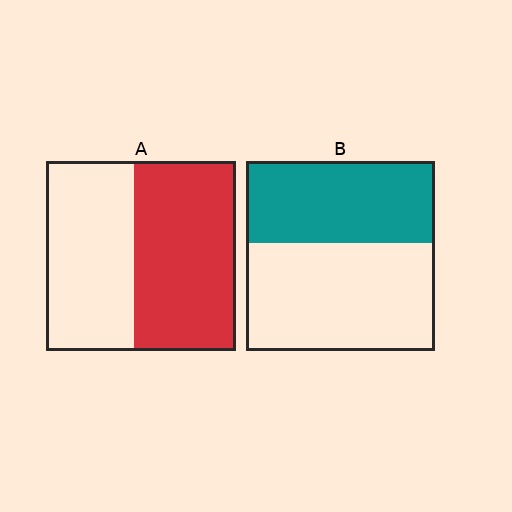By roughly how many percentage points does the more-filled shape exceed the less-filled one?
By roughly 10 percentage points (A over B).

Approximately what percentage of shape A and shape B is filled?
A is approximately 55% and B is approximately 45%.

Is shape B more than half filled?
No.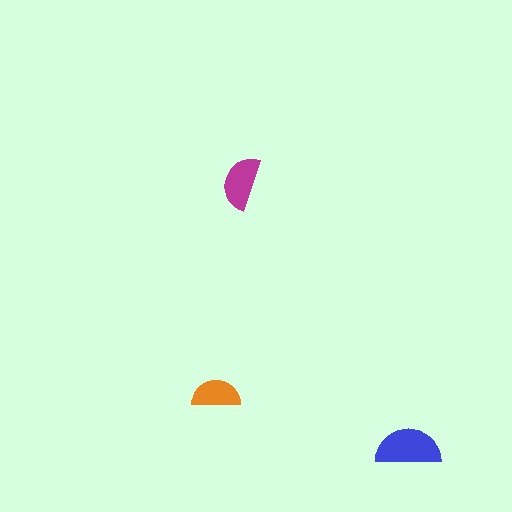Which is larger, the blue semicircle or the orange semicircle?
The blue one.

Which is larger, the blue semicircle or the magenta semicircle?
The blue one.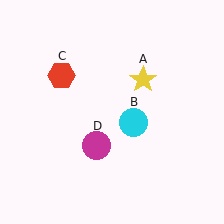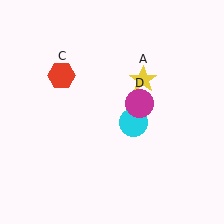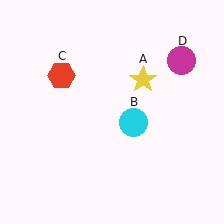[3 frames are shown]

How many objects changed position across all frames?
1 object changed position: magenta circle (object D).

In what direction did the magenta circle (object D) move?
The magenta circle (object D) moved up and to the right.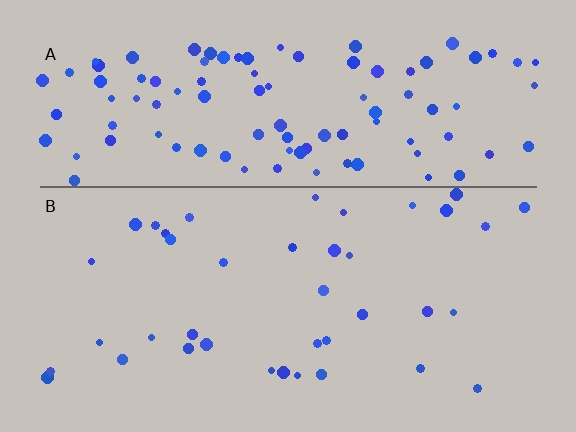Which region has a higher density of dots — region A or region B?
A (the top).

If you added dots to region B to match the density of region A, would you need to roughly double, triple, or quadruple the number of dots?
Approximately triple.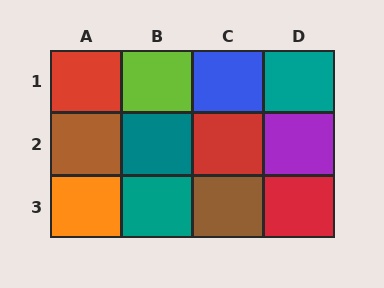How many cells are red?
3 cells are red.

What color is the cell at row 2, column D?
Purple.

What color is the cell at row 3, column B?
Teal.